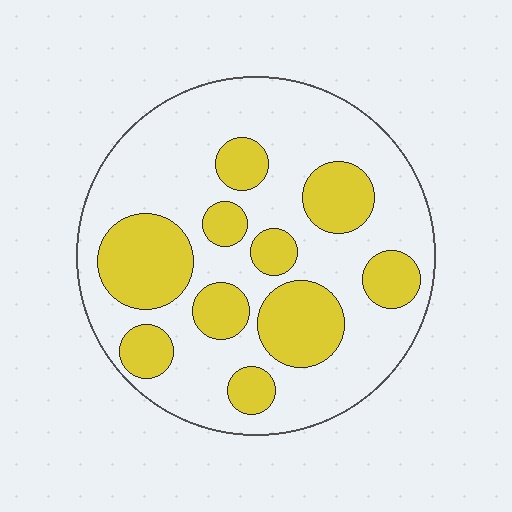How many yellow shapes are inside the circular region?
10.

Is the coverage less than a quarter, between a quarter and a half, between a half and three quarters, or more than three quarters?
Between a quarter and a half.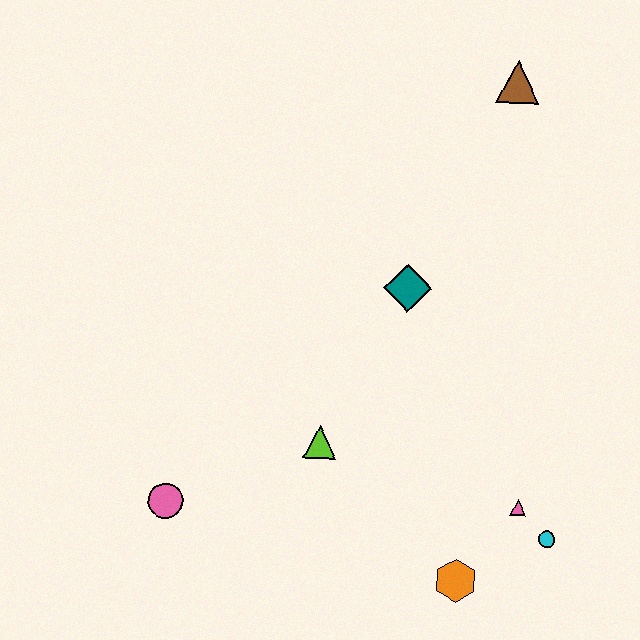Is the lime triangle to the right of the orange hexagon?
No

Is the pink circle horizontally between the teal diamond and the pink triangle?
No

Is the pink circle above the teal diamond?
No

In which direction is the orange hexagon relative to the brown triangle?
The orange hexagon is below the brown triangle.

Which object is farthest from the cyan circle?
The brown triangle is farthest from the cyan circle.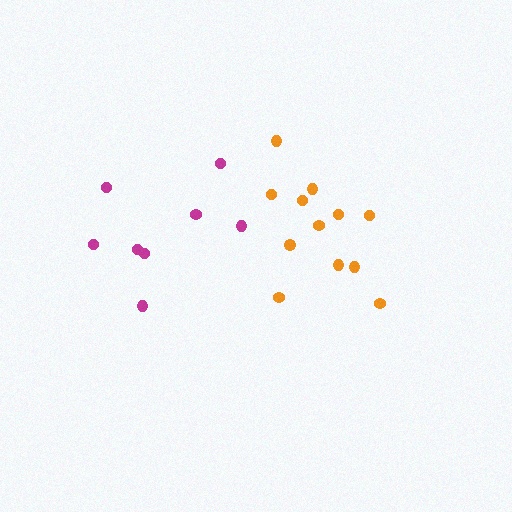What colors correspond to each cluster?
The clusters are colored: orange, magenta.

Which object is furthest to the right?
The orange cluster is rightmost.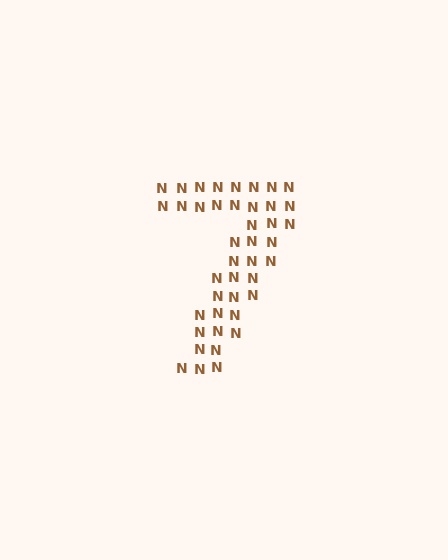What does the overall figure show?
The overall figure shows the digit 7.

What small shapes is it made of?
It is made of small letter N's.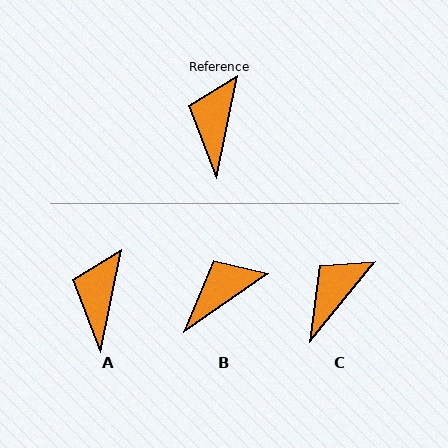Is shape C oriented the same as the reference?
No, it is off by about 28 degrees.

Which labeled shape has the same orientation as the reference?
A.